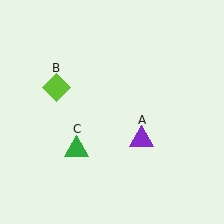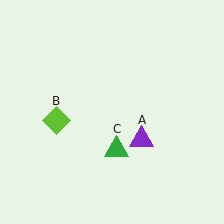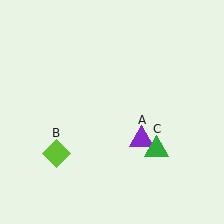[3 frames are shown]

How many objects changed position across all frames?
2 objects changed position: lime diamond (object B), green triangle (object C).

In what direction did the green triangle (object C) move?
The green triangle (object C) moved right.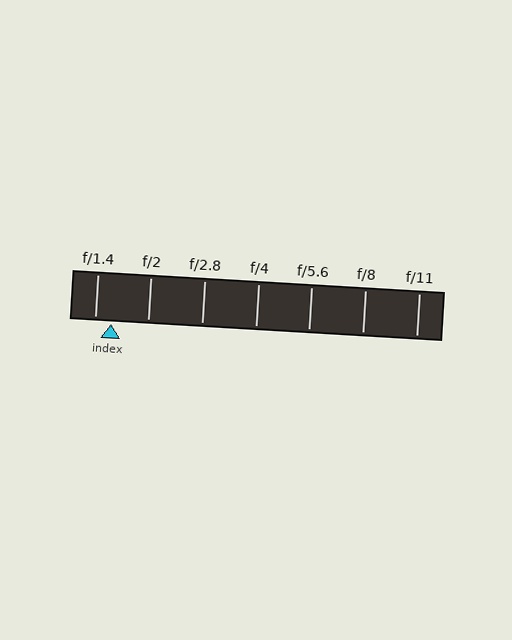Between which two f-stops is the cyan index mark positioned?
The index mark is between f/1.4 and f/2.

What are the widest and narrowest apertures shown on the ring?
The widest aperture shown is f/1.4 and the narrowest is f/11.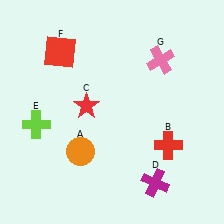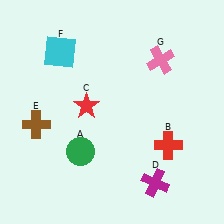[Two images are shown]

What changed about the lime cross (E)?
In Image 1, E is lime. In Image 2, it changed to brown.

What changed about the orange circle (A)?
In Image 1, A is orange. In Image 2, it changed to green.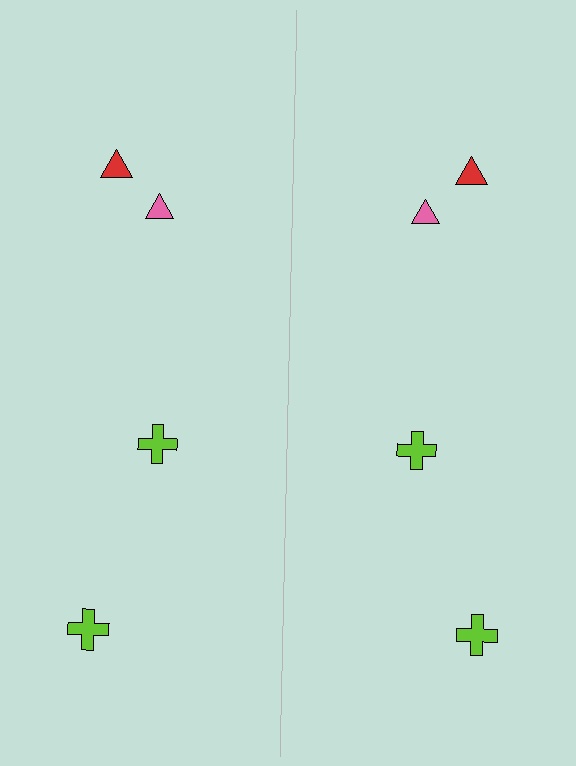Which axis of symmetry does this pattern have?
The pattern has a vertical axis of symmetry running through the center of the image.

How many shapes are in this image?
There are 8 shapes in this image.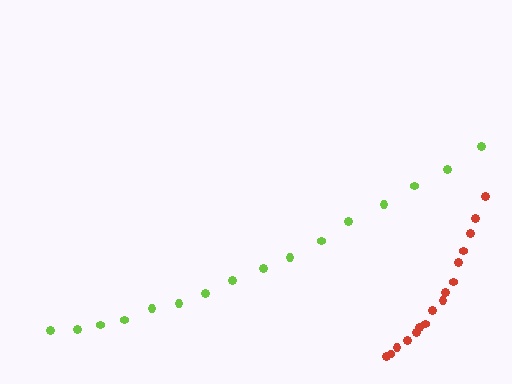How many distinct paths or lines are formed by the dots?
There are 2 distinct paths.